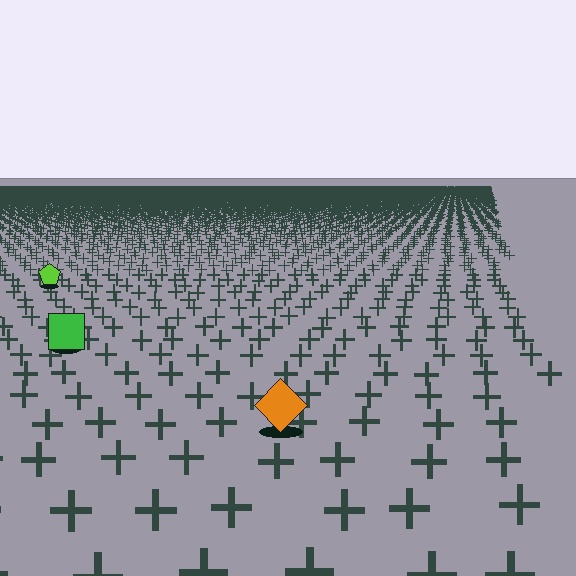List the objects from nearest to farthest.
From nearest to farthest: the orange diamond, the green square, the lime pentagon.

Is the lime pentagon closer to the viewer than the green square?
No. The green square is closer — you can tell from the texture gradient: the ground texture is coarser near it.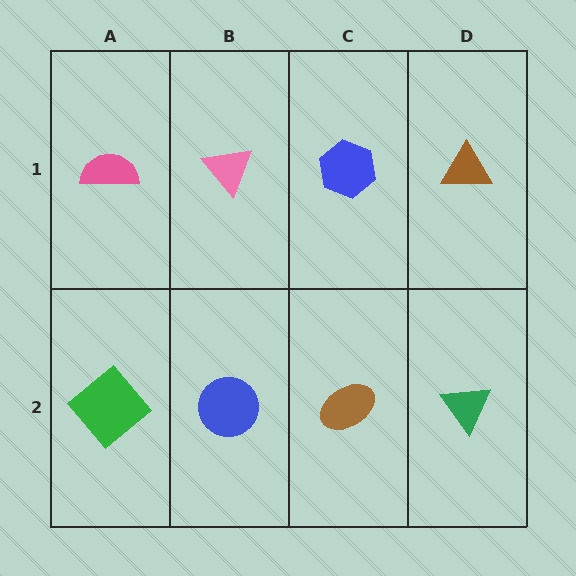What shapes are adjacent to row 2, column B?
A pink triangle (row 1, column B), a green diamond (row 2, column A), a brown ellipse (row 2, column C).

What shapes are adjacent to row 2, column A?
A pink semicircle (row 1, column A), a blue circle (row 2, column B).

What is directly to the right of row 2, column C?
A green triangle.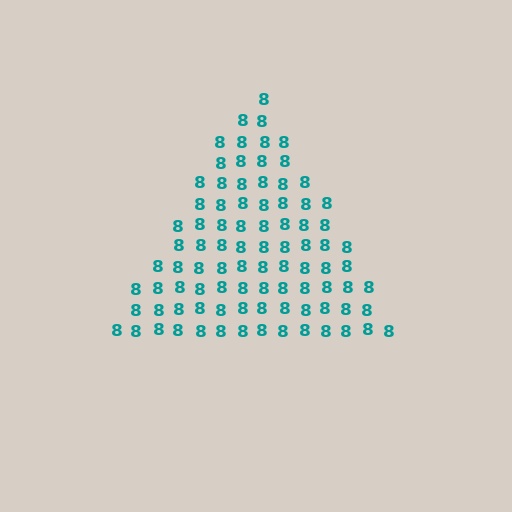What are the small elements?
The small elements are digit 8's.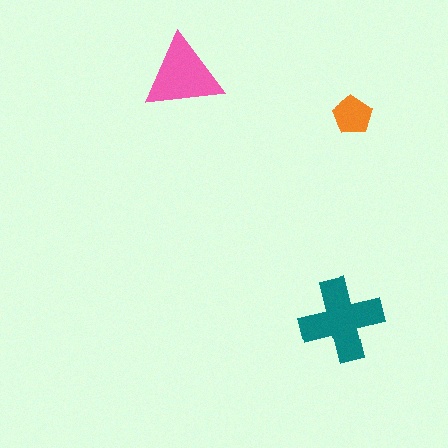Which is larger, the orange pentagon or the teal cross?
The teal cross.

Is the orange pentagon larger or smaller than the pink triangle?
Smaller.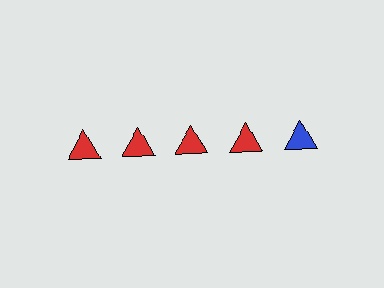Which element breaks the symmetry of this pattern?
The blue triangle in the top row, rightmost column breaks the symmetry. All other shapes are red triangles.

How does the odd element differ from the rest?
It has a different color: blue instead of red.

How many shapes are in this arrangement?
There are 5 shapes arranged in a grid pattern.